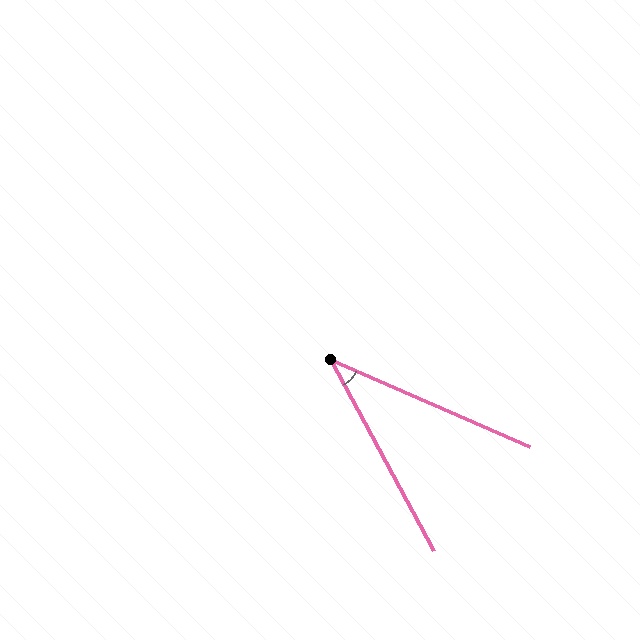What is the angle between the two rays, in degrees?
Approximately 38 degrees.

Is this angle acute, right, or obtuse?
It is acute.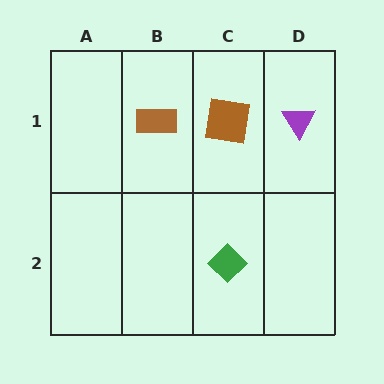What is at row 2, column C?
A green diamond.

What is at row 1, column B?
A brown rectangle.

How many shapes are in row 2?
1 shape.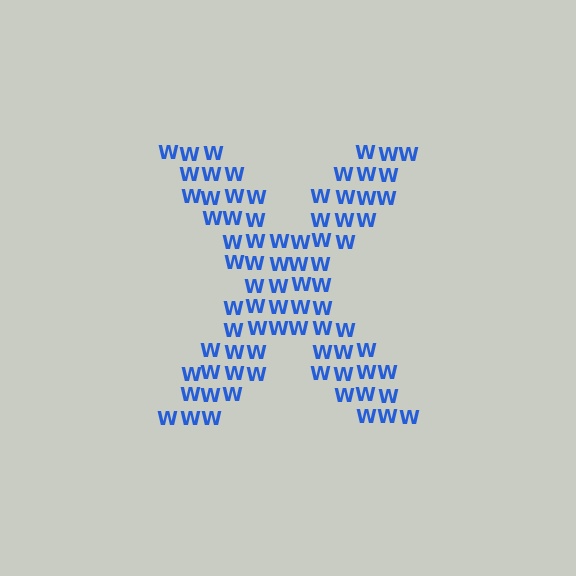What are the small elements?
The small elements are letter W's.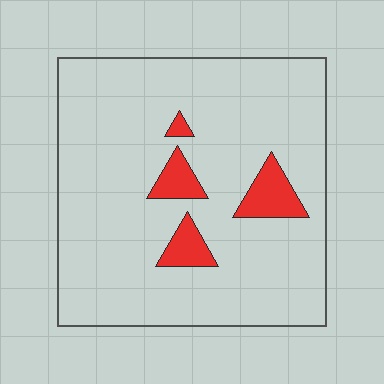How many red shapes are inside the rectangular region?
4.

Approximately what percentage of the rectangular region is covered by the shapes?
Approximately 10%.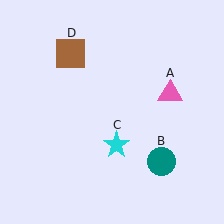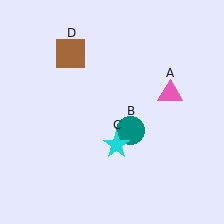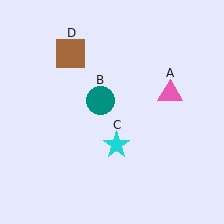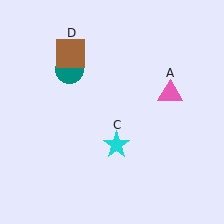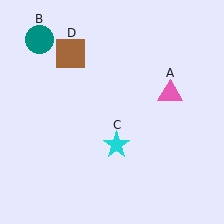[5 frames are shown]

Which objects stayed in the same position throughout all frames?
Pink triangle (object A) and cyan star (object C) and brown square (object D) remained stationary.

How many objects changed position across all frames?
1 object changed position: teal circle (object B).